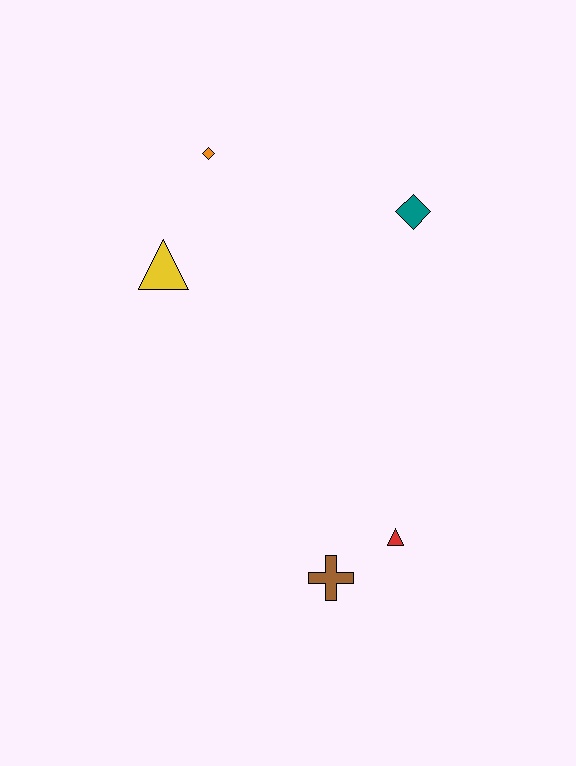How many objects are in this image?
There are 5 objects.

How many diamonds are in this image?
There are 2 diamonds.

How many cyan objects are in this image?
There are no cyan objects.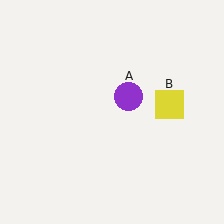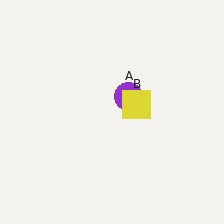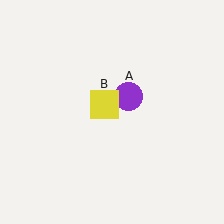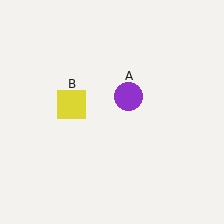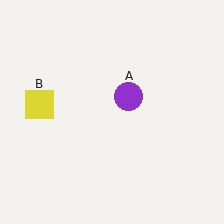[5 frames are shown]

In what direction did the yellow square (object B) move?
The yellow square (object B) moved left.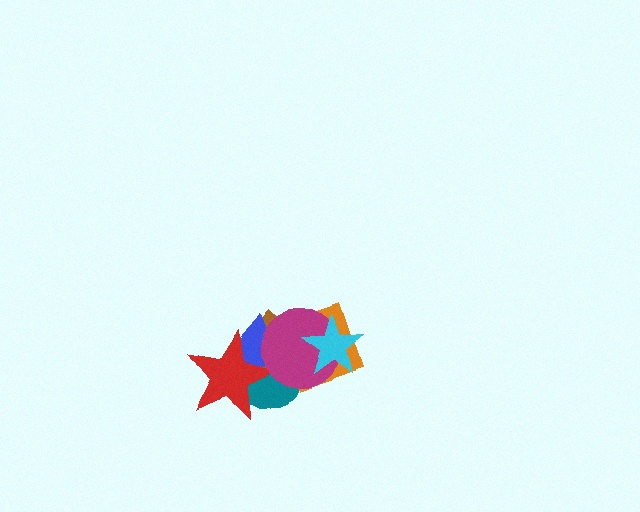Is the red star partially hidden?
Yes, it is partially covered by another shape.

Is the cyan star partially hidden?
No, no other shape covers it.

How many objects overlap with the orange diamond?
5 objects overlap with the orange diamond.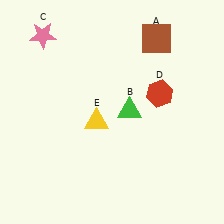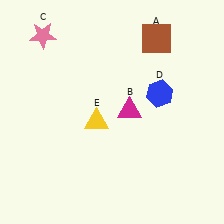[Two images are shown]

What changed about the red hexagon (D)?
In Image 1, D is red. In Image 2, it changed to blue.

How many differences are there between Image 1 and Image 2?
There are 2 differences between the two images.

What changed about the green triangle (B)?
In Image 1, B is green. In Image 2, it changed to magenta.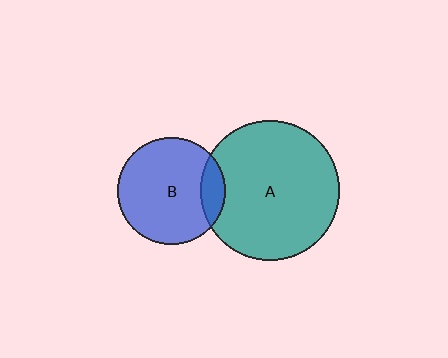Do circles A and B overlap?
Yes.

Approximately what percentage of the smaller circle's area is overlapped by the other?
Approximately 15%.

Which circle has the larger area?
Circle A (teal).